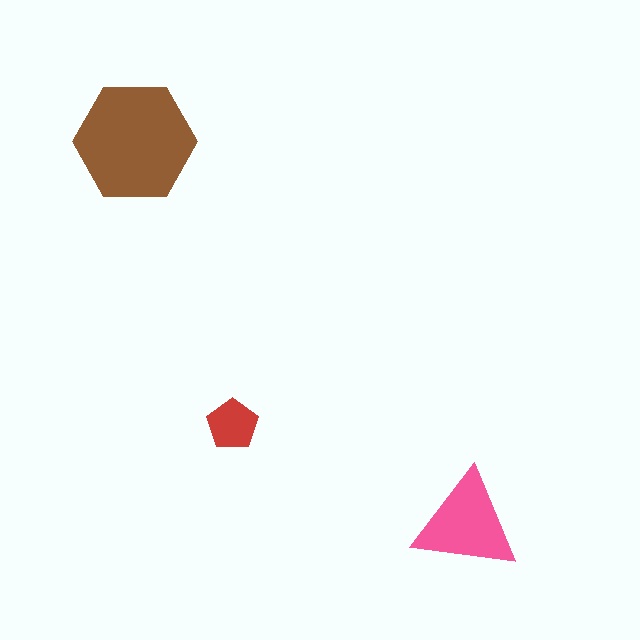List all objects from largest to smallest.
The brown hexagon, the pink triangle, the red pentagon.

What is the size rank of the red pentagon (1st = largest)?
3rd.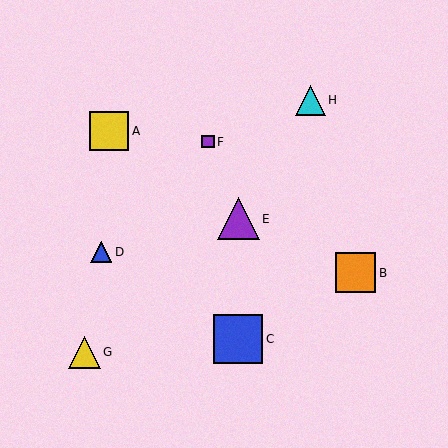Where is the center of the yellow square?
The center of the yellow square is at (109, 131).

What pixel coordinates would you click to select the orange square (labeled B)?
Click at (355, 273) to select the orange square B.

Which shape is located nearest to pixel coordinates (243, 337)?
The blue square (labeled C) at (238, 339) is nearest to that location.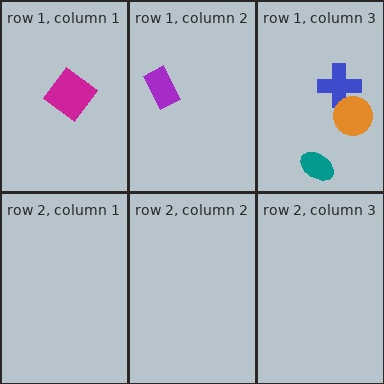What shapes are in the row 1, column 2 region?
The purple rectangle.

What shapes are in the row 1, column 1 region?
The magenta diamond.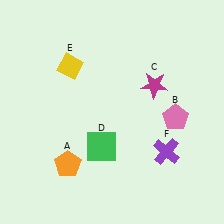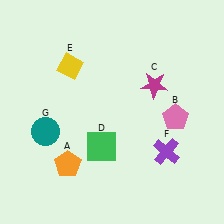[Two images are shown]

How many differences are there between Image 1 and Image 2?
There is 1 difference between the two images.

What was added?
A teal circle (G) was added in Image 2.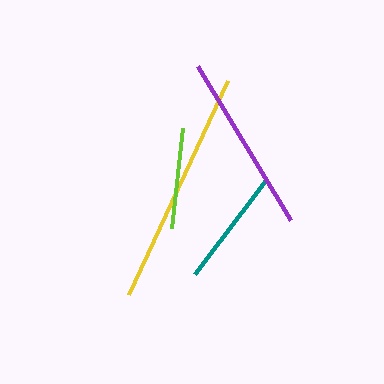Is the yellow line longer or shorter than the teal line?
The yellow line is longer than the teal line.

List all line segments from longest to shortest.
From longest to shortest: yellow, purple, teal, lime.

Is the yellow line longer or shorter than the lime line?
The yellow line is longer than the lime line.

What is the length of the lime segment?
The lime segment is approximately 101 pixels long.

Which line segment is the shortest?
The lime line is the shortest at approximately 101 pixels.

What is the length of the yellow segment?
The yellow segment is approximately 236 pixels long.